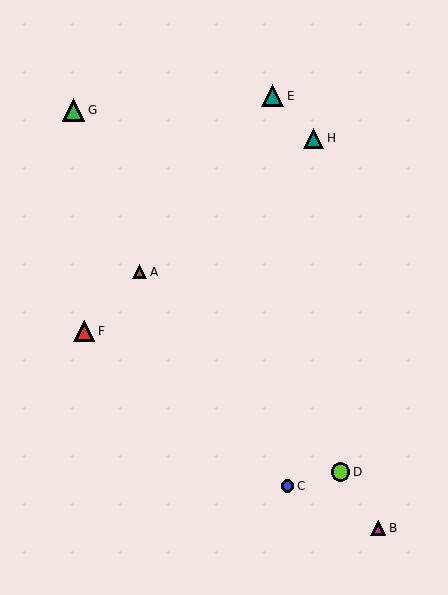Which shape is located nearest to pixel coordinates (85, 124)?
The green triangle (labeled G) at (74, 110) is nearest to that location.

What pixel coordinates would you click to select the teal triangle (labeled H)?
Click at (314, 138) to select the teal triangle H.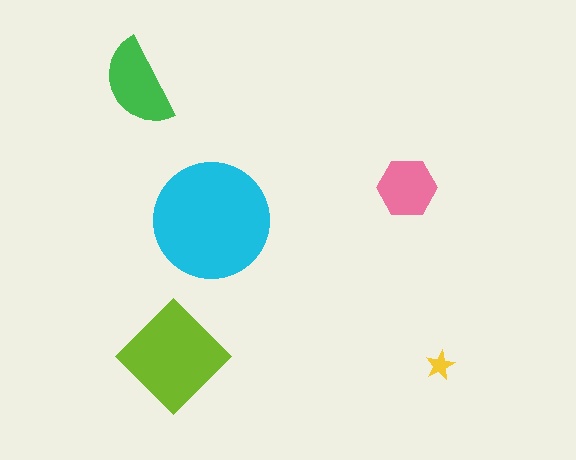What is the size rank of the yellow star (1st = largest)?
5th.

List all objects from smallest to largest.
The yellow star, the pink hexagon, the green semicircle, the lime diamond, the cyan circle.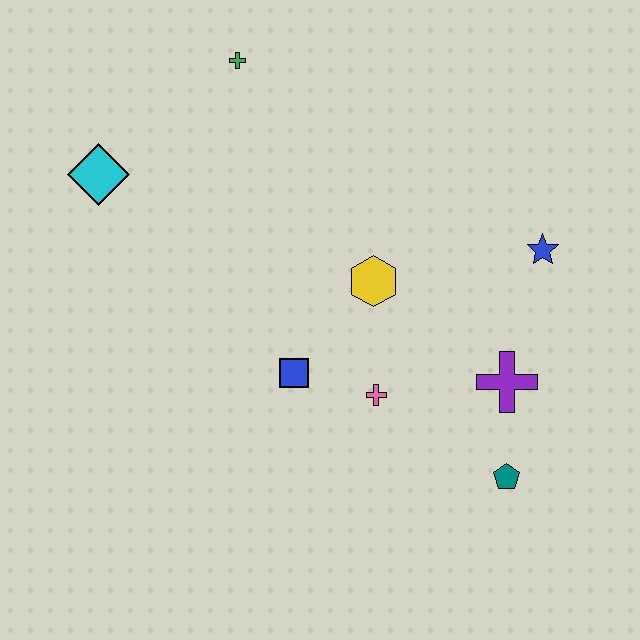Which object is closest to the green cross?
The cyan diamond is closest to the green cross.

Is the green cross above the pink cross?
Yes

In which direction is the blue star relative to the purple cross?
The blue star is above the purple cross.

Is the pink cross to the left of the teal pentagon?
Yes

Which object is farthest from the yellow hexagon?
The cyan diamond is farthest from the yellow hexagon.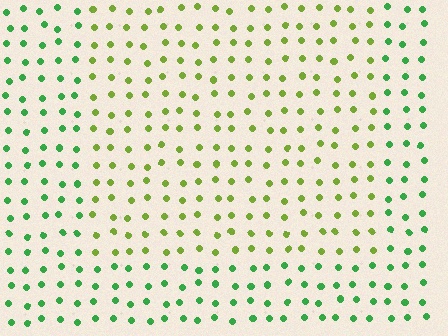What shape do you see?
I see a rectangle.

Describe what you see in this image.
The image is filled with small green elements in a uniform arrangement. A rectangle-shaped region is visible where the elements are tinted to a slightly different hue, forming a subtle color boundary.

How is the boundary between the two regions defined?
The boundary is defined purely by a slight shift in hue (about 43 degrees). Spacing, size, and orientation are identical on both sides.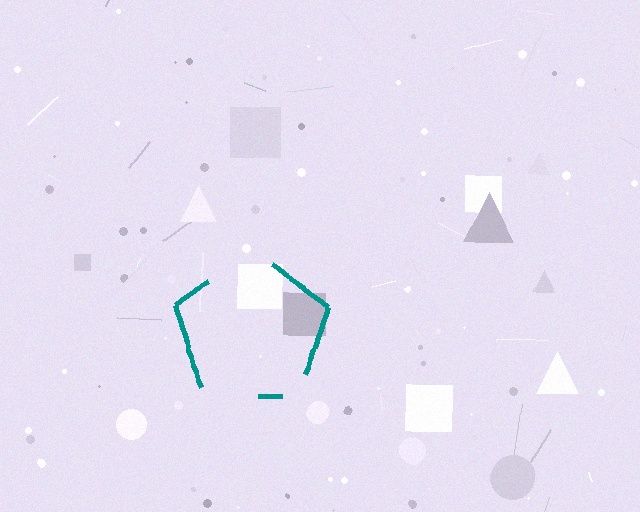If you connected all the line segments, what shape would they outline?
They would outline a pentagon.